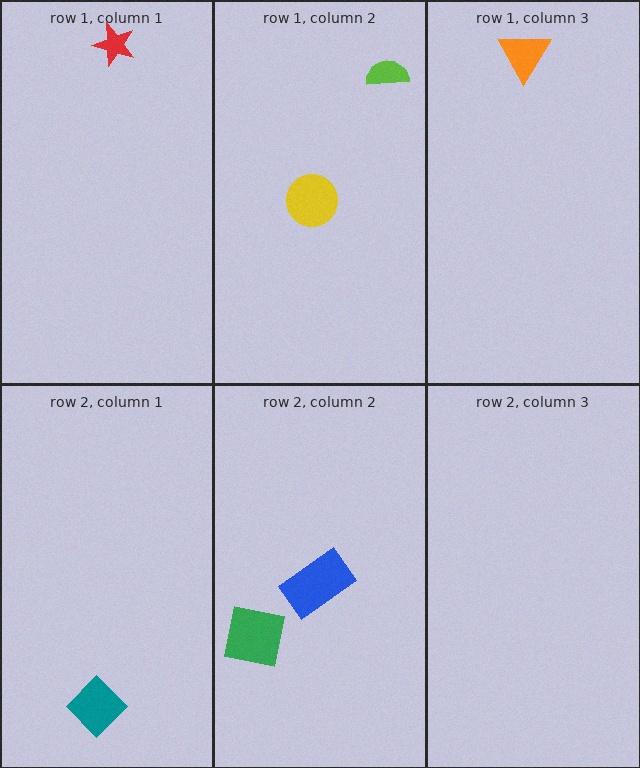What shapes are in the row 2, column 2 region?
The blue rectangle, the green square.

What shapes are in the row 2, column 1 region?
The teal diamond.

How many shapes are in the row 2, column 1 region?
1.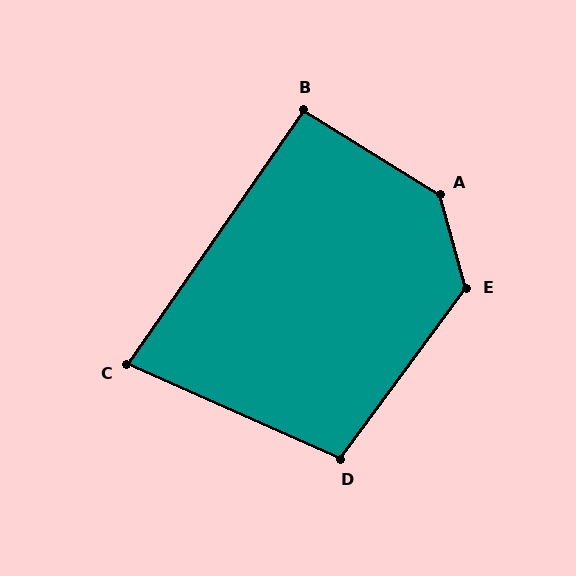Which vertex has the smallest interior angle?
C, at approximately 79 degrees.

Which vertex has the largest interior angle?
A, at approximately 137 degrees.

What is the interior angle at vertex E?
Approximately 128 degrees (obtuse).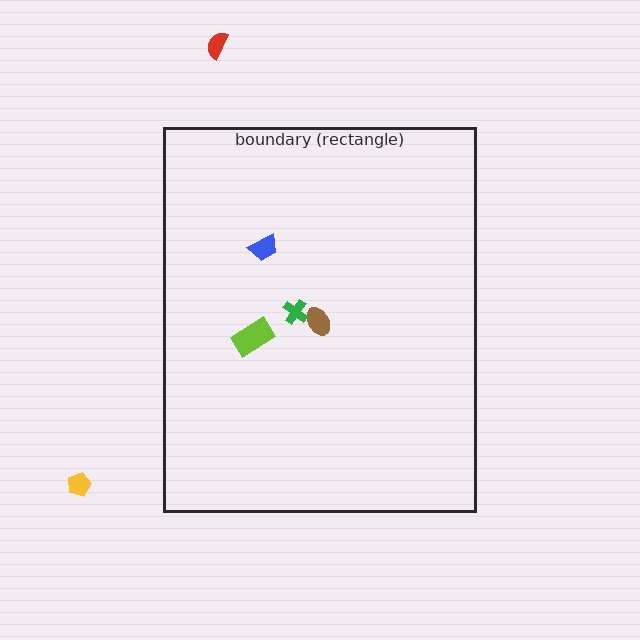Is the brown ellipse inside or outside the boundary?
Inside.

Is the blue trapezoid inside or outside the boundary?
Inside.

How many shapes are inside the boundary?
4 inside, 2 outside.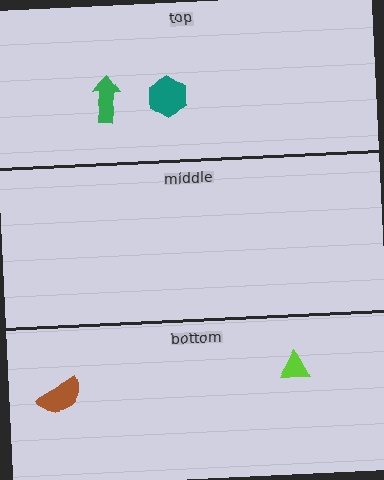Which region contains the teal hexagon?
The top region.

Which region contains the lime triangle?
The bottom region.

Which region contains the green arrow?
The top region.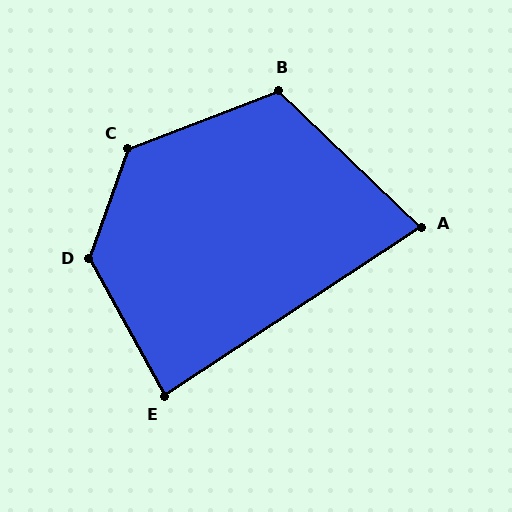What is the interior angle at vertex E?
Approximately 86 degrees (approximately right).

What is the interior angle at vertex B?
Approximately 115 degrees (obtuse).